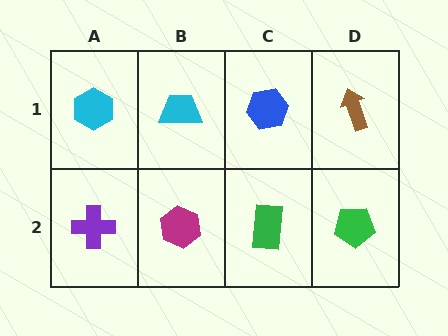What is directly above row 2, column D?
A brown arrow.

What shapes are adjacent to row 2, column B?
A cyan trapezoid (row 1, column B), a purple cross (row 2, column A), a green rectangle (row 2, column C).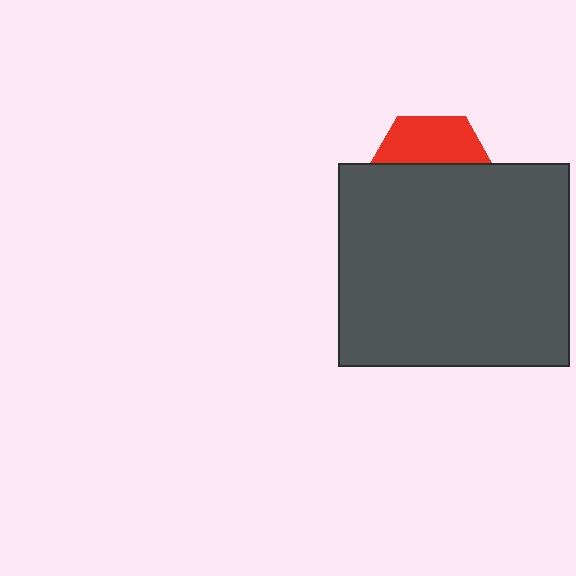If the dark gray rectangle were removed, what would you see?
You would see the complete red hexagon.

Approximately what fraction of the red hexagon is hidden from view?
Roughly 63% of the red hexagon is hidden behind the dark gray rectangle.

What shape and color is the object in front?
The object in front is a dark gray rectangle.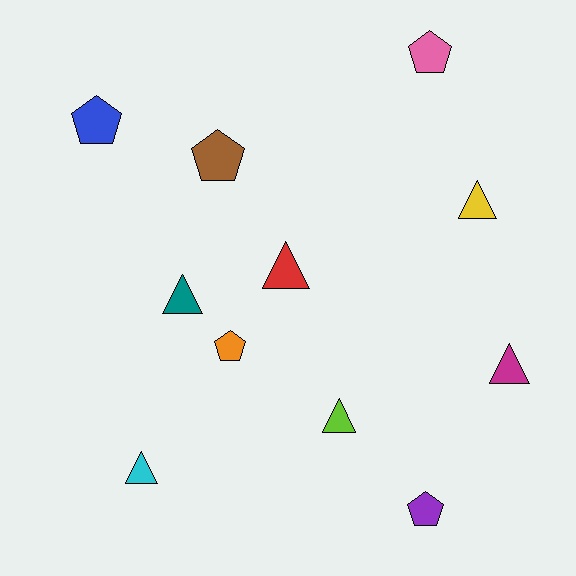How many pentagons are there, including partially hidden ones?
There are 5 pentagons.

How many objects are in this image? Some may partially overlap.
There are 11 objects.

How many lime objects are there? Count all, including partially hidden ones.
There is 1 lime object.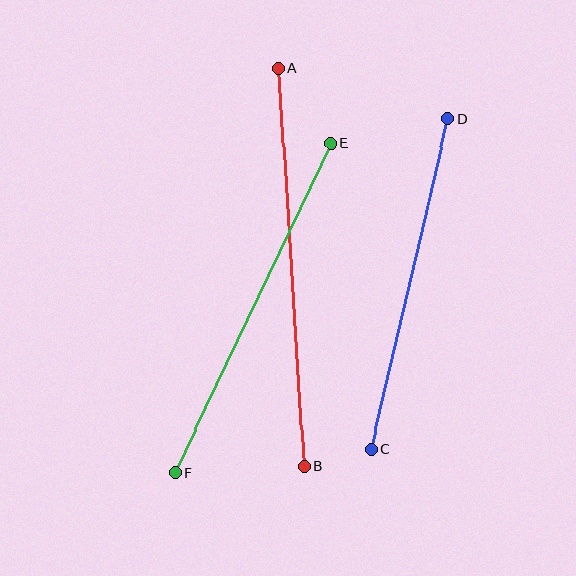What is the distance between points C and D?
The distance is approximately 339 pixels.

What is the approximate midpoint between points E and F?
The midpoint is at approximately (253, 308) pixels.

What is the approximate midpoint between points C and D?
The midpoint is at approximately (409, 284) pixels.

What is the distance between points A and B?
The distance is approximately 399 pixels.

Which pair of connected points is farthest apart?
Points A and B are farthest apart.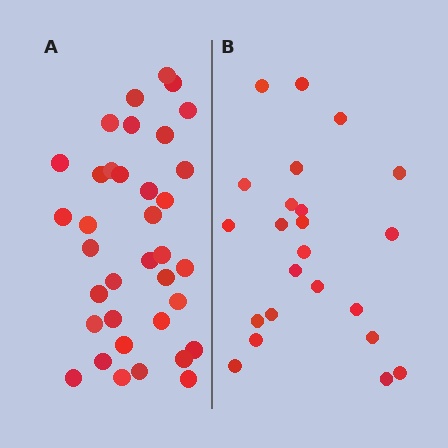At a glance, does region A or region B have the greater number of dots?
Region A (the left region) has more dots.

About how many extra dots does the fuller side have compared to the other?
Region A has approximately 15 more dots than region B.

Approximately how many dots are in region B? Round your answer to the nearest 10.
About 20 dots. (The exact count is 23, which rounds to 20.)